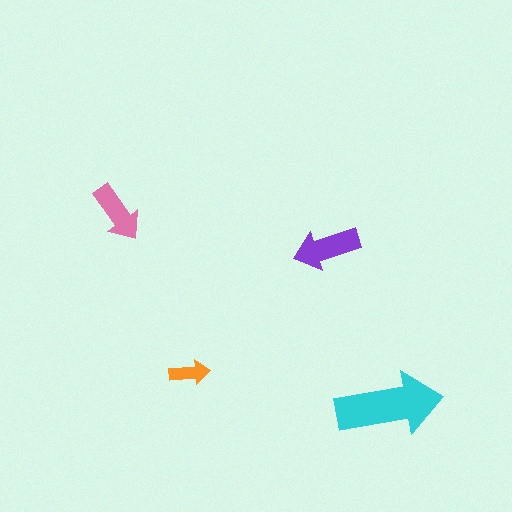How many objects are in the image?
There are 4 objects in the image.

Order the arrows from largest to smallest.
the cyan one, the purple one, the pink one, the orange one.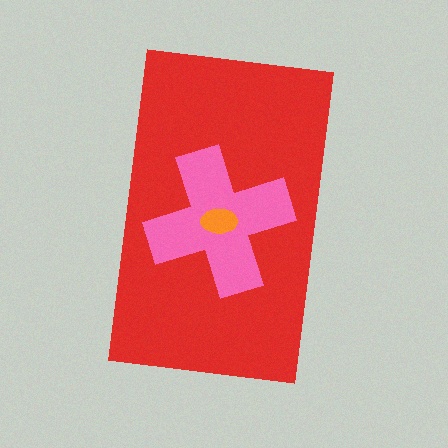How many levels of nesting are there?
3.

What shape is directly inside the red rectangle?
The pink cross.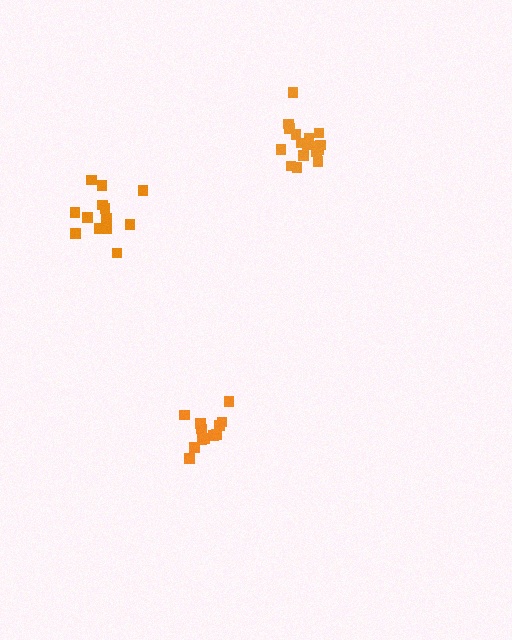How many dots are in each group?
Group 1: 17 dots, Group 2: 13 dots, Group 3: 12 dots (42 total).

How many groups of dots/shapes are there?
There are 3 groups.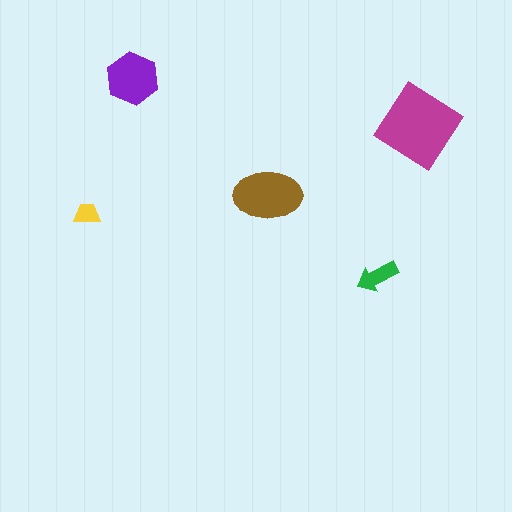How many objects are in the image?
There are 5 objects in the image.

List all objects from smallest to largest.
The yellow trapezoid, the green arrow, the purple hexagon, the brown ellipse, the magenta diamond.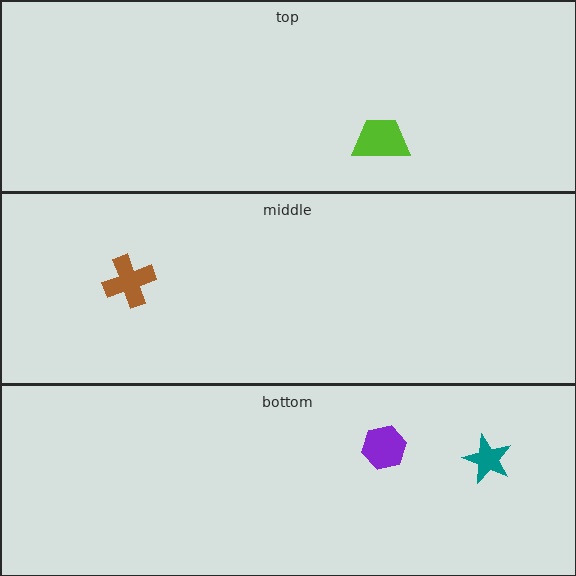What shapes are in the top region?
The lime trapezoid.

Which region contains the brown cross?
The middle region.